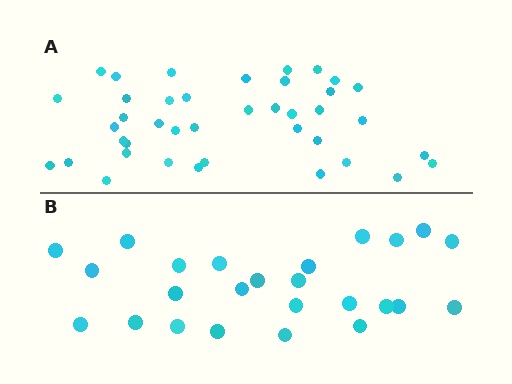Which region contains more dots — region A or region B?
Region A (the top region) has more dots.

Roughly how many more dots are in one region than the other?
Region A has approximately 15 more dots than region B.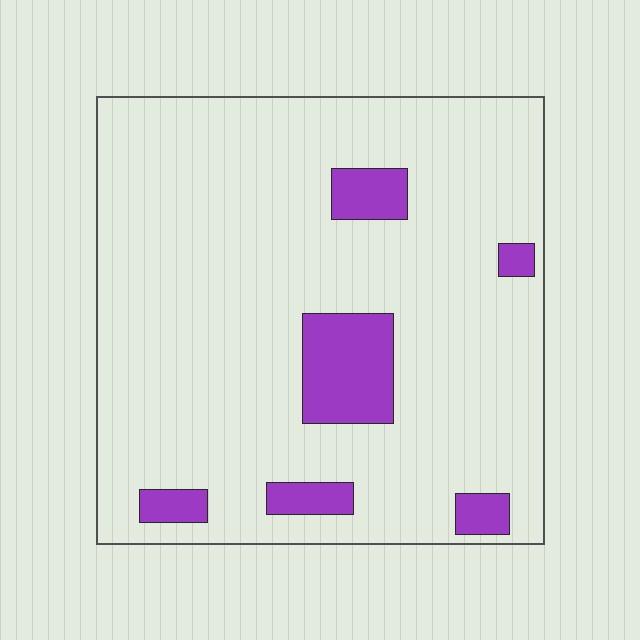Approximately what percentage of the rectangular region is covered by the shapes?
Approximately 10%.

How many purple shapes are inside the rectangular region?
6.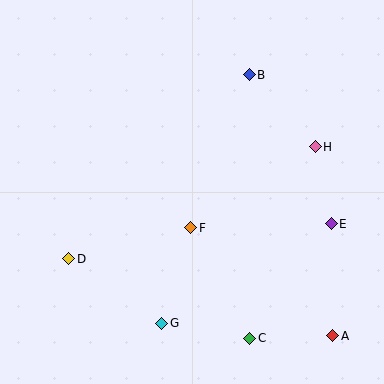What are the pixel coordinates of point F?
Point F is at (191, 228).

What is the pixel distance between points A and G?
The distance between A and G is 171 pixels.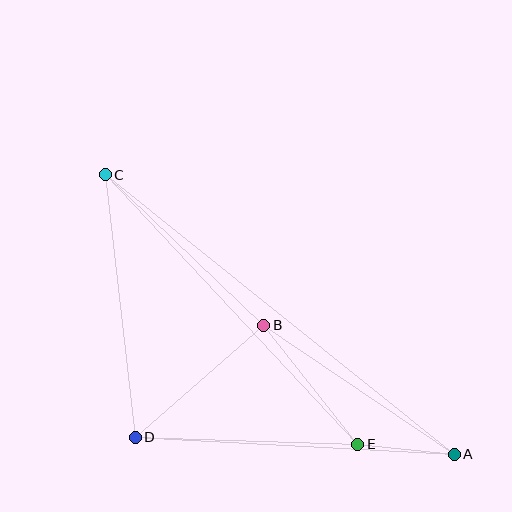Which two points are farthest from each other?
Points A and C are farthest from each other.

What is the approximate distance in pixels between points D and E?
The distance between D and E is approximately 223 pixels.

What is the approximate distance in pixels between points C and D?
The distance between C and D is approximately 264 pixels.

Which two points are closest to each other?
Points A and E are closest to each other.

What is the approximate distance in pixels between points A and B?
The distance between A and B is approximately 230 pixels.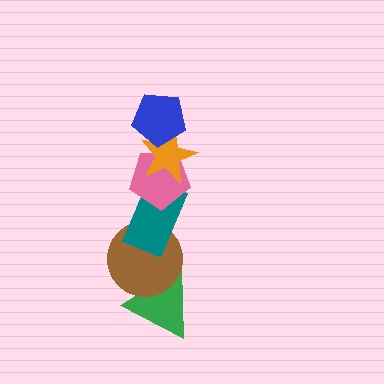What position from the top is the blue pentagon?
The blue pentagon is 1st from the top.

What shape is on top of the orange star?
The blue pentagon is on top of the orange star.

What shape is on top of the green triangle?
The brown circle is on top of the green triangle.